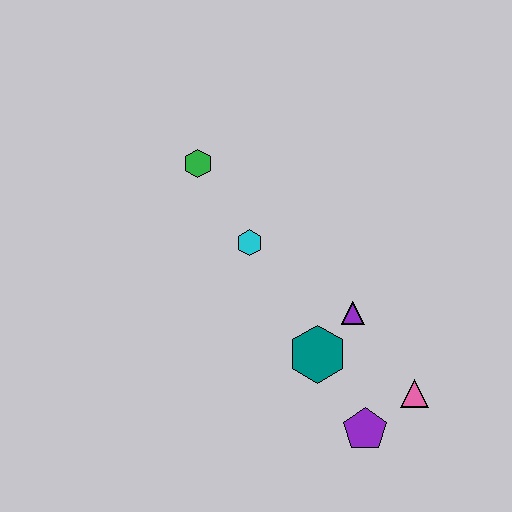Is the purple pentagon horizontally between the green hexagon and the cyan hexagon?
No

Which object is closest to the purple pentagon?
The pink triangle is closest to the purple pentagon.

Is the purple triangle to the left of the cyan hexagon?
No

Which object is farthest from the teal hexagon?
The green hexagon is farthest from the teal hexagon.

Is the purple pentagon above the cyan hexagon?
No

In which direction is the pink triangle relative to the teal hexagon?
The pink triangle is to the right of the teal hexagon.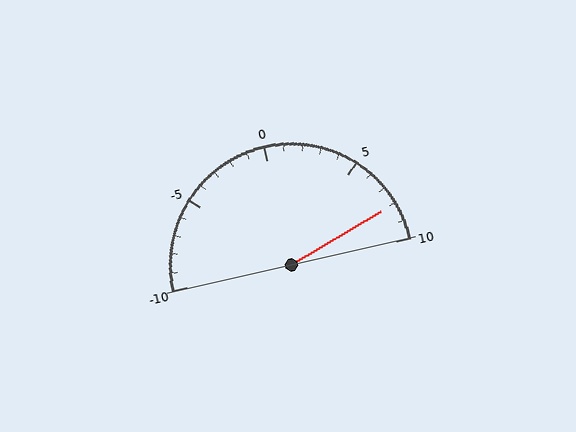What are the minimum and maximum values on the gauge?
The gauge ranges from -10 to 10.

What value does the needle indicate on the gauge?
The needle indicates approximately 8.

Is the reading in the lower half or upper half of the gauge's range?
The reading is in the upper half of the range (-10 to 10).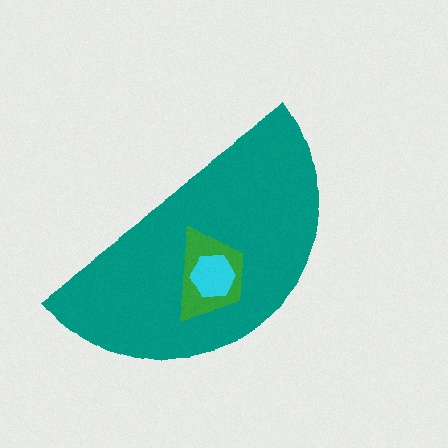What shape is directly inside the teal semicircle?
The green trapezoid.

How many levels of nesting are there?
3.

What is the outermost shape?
The teal semicircle.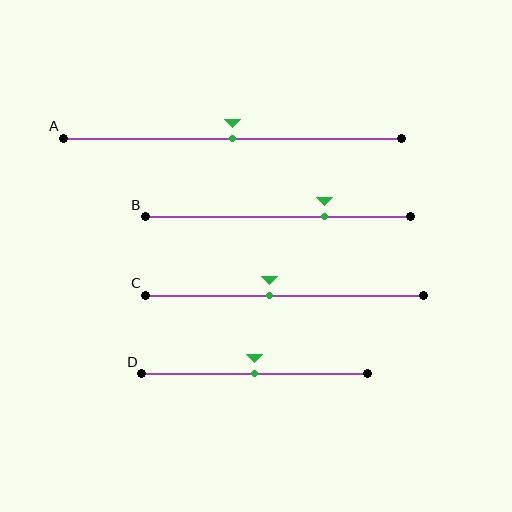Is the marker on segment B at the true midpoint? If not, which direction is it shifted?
No, the marker on segment B is shifted to the right by about 18% of the segment length.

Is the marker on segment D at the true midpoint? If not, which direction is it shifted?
Yes, the marker on segment D is at the true midpoint.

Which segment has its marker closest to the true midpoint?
Segment A has its marker closest to the true midpoint.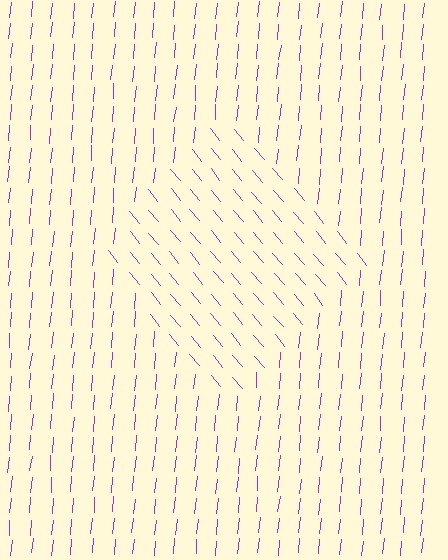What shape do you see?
I see a diamond.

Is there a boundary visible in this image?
Yes, there is a texture boundary formed by a change in line orientation.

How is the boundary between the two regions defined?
The boundary is defined purely by a change in line orientation (approximately 45 degrees difference). All lines are the same color and thickness.